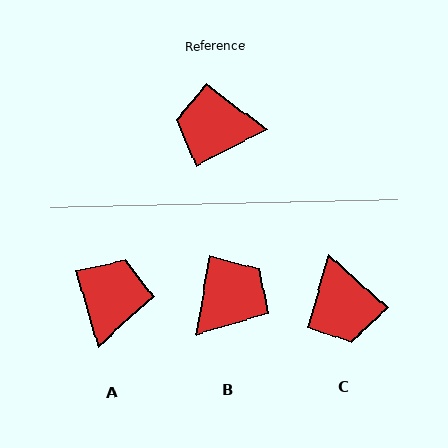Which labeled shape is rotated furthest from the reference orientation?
B, about 128 degrees away.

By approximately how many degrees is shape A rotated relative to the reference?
Approximately 101 degrees clockwise.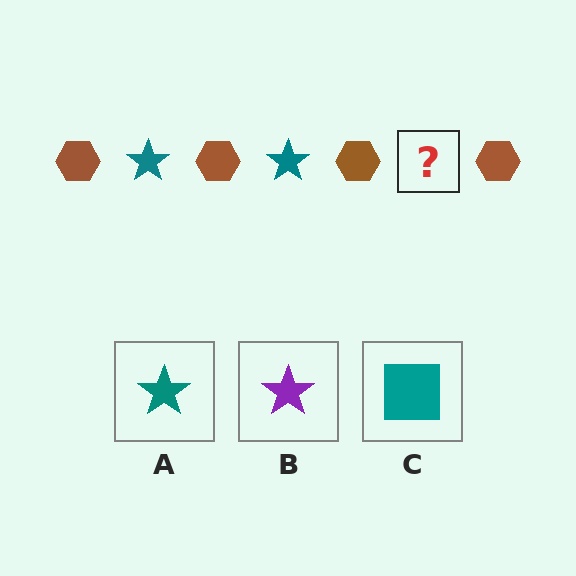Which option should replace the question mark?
Option A.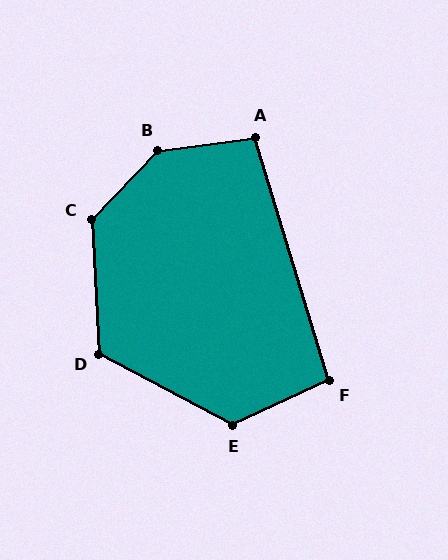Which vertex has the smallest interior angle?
F, at approximately 98 degrees.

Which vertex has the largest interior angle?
B, at approximately 141 degrees.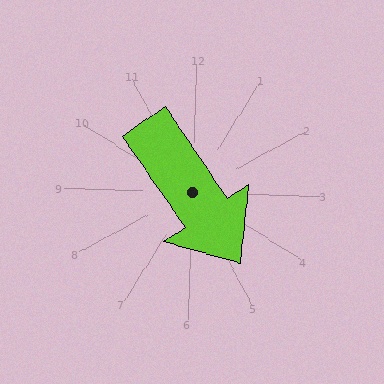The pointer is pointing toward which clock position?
Roughly 5 o'clock.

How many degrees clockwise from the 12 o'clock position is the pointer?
Approximately 144 degrees.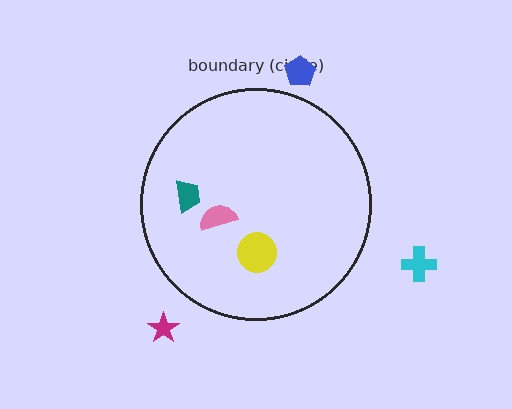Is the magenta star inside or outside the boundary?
Outside.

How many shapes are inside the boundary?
3 inside, 3 outside.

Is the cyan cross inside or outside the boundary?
Outside.